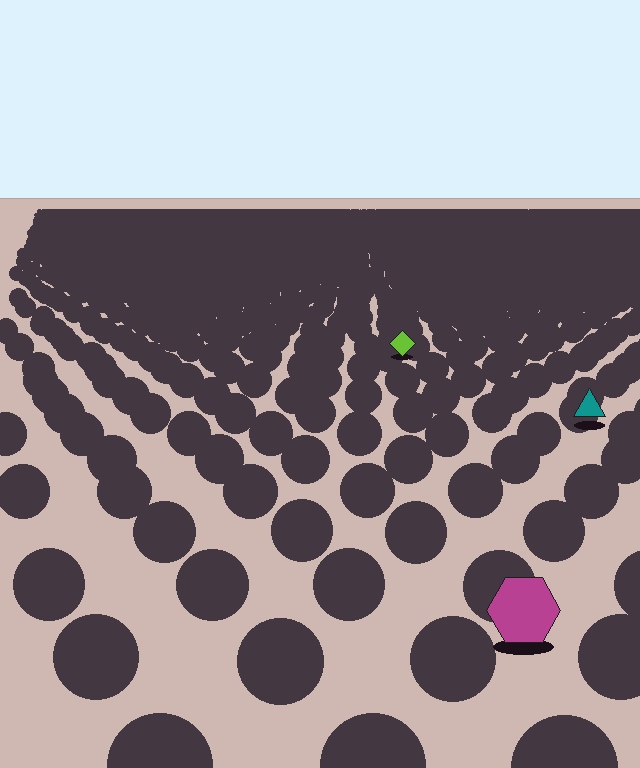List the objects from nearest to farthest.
From nearest to farthest: the magenta hexagon, the teal triangle, the lime diamond.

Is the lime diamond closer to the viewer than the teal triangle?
No. The teal triangle is closer — you can tell from the texture gradient: the ground texture is coarser near it.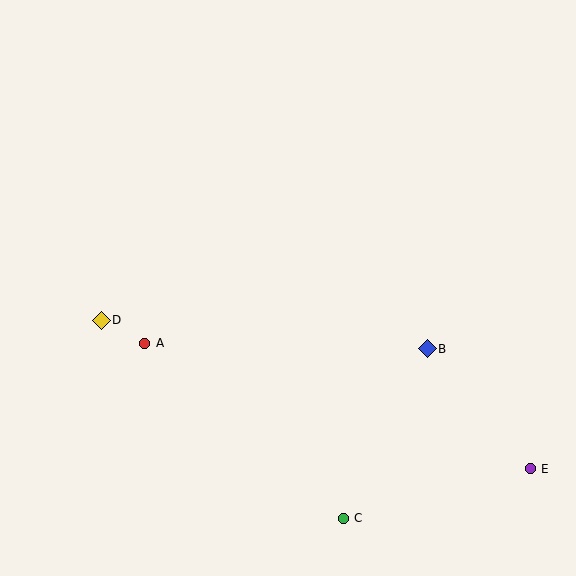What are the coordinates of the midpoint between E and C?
The midpoint between E and C is at (437, 494).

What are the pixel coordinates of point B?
Point B is at (427, 349).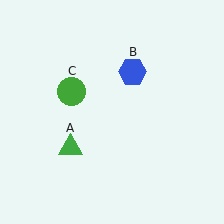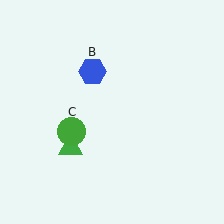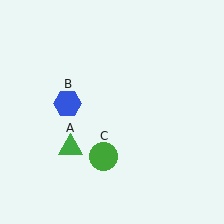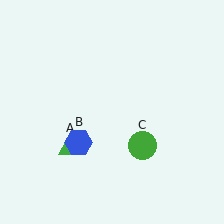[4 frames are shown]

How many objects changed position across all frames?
2 objects changed position: blue hexagon (object B), green circle (object C).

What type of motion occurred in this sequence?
The blue hexagon (object B), green circle (object C) rotated counterclockwise around the center of the scene.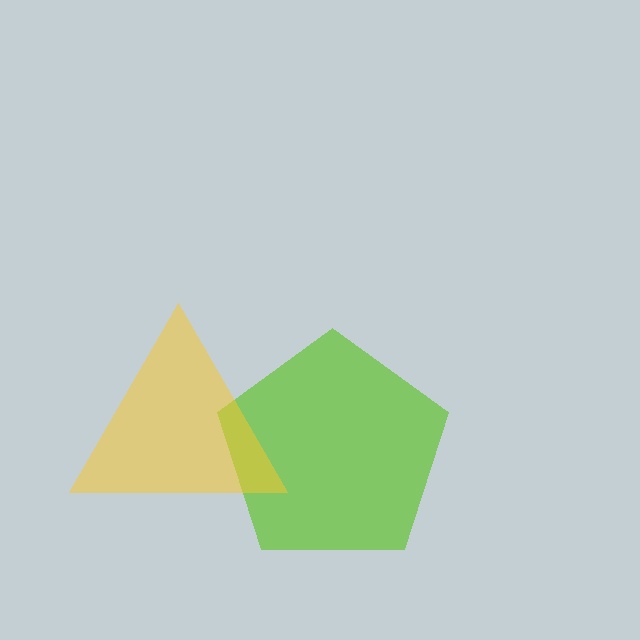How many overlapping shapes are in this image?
There are 2 overlapping shapes in the image.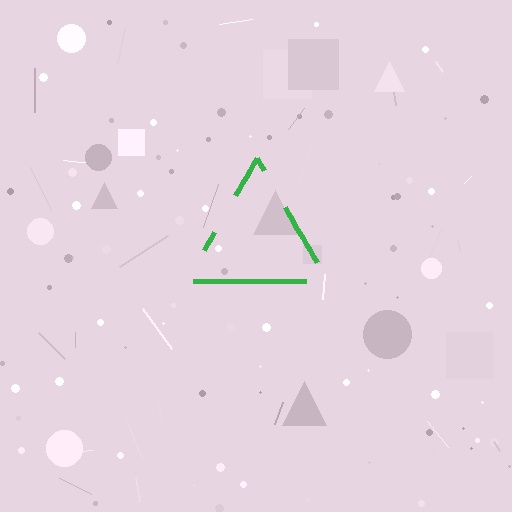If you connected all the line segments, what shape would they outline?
They would outline a triangle.